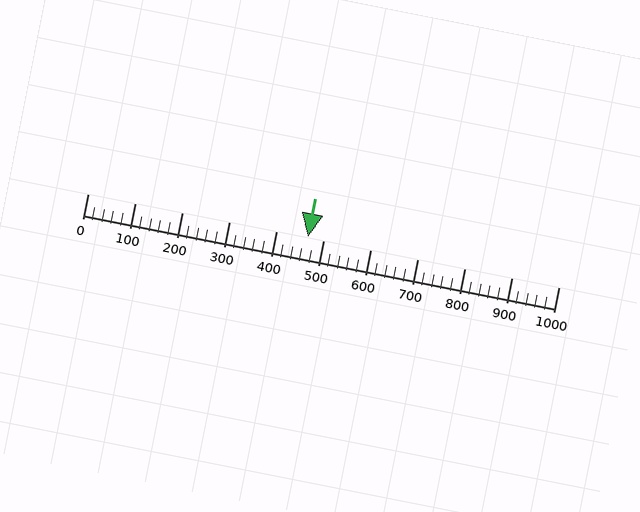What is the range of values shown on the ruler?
The ruler shows values from 0 to 1000.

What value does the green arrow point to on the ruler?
The green arrow points to approximately 467.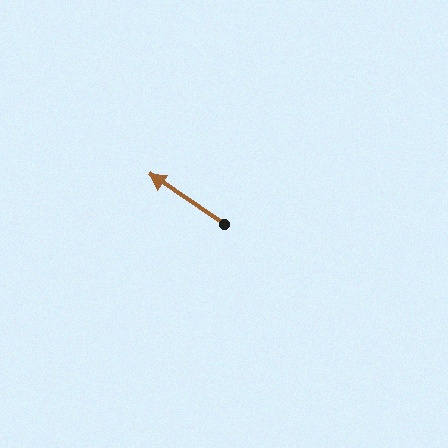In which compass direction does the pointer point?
Northwest.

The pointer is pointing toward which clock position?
Roughly 10 o'clock.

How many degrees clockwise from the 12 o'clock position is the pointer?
Approximately 304 degrees.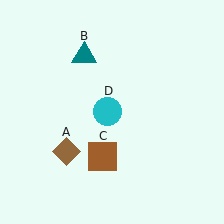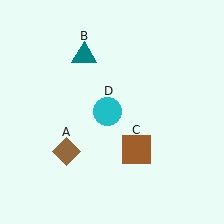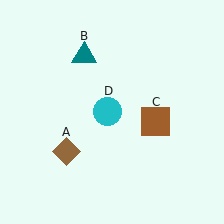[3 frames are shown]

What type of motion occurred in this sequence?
The brown square (object C) rotated counterclockwise around the center of the scene.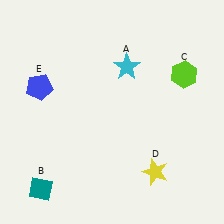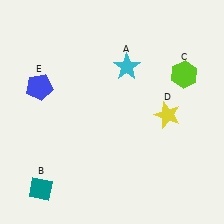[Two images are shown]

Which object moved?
The yellow star (D) moved up.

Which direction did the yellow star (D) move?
The yellow star (D) moved up.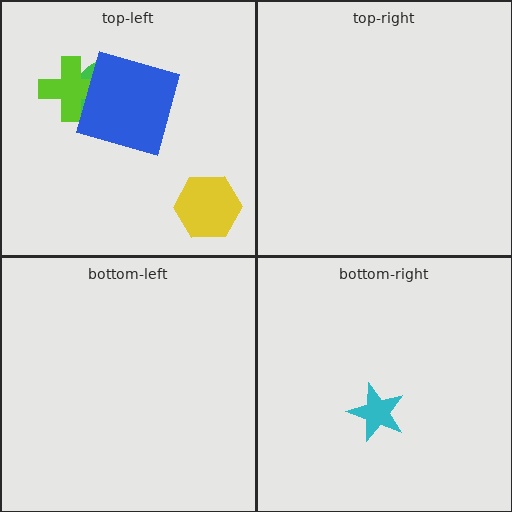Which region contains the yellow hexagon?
The top-left region.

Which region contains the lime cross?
The top-left region.